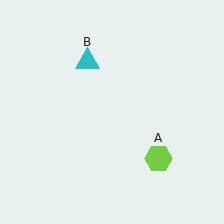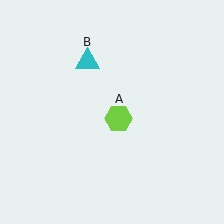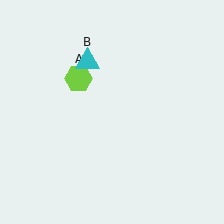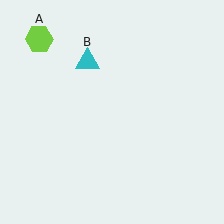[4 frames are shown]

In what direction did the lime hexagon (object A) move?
The lime hexagon (object A) moved up and to the left.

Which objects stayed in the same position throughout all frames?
Cyan triangle (object B) remained stationary.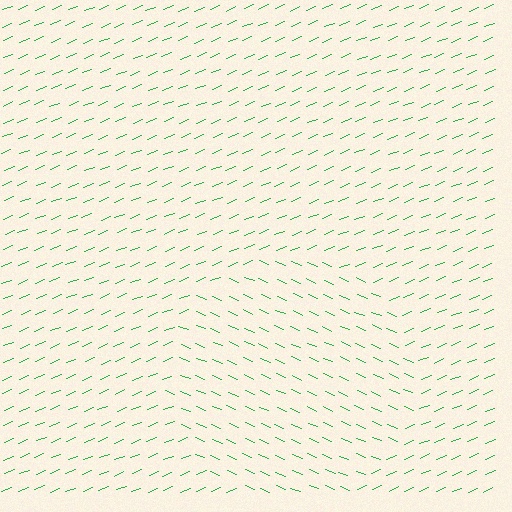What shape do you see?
I see a circle.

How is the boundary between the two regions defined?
The boundary is defined purely by a change in line orientation (approximately 45 degrees difference). All lines are the same color and thickness.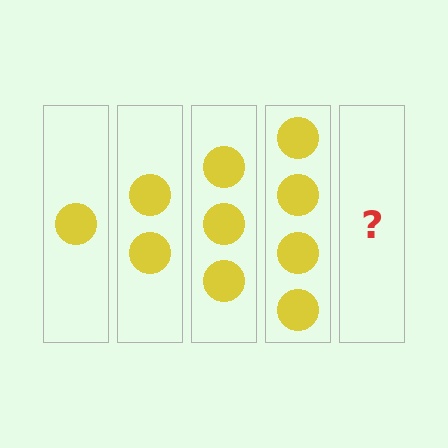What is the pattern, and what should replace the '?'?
The pattern is that each step adds one more circle. The '?' should be 5 circles.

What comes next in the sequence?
The next element should be 5 circles.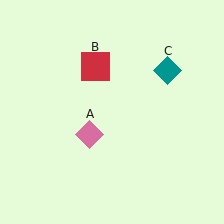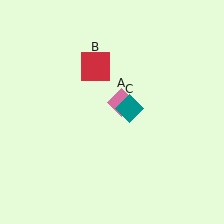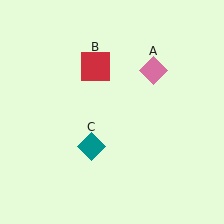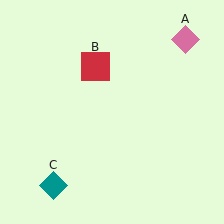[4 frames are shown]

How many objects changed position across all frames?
2 objects changed position: pink diamond (object A), teal diamond (object C).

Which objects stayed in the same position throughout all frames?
Red square (object B) remained stationary.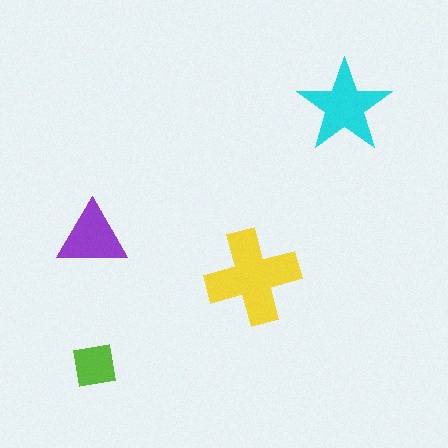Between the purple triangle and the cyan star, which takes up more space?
The cyan star.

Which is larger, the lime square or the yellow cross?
The yellow cross.